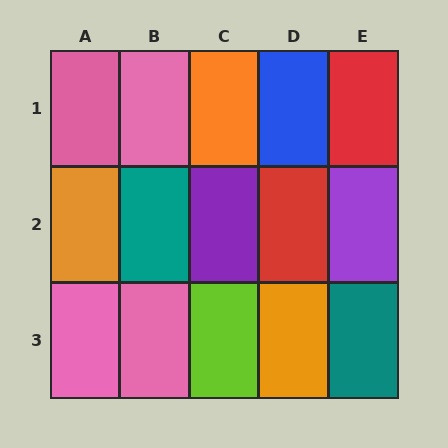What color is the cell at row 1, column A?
Pink.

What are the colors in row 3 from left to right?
Pink, pink, lime, orange, teal.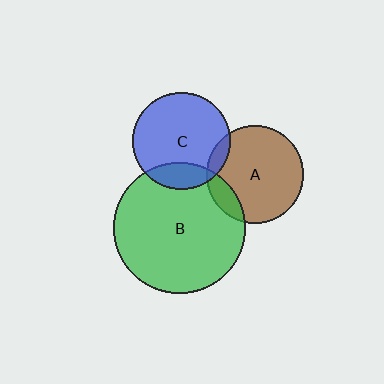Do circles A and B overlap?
Yes.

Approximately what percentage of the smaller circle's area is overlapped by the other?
Approximately 15%.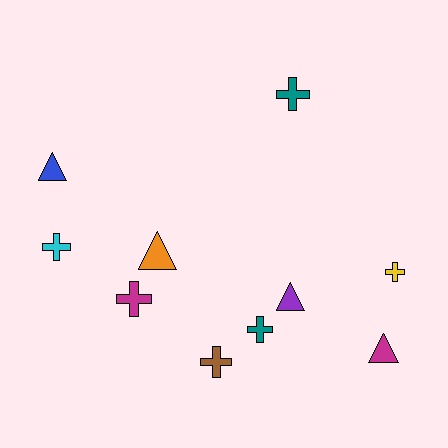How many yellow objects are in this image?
There is 1 yellow object.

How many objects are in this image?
There are 10 objects.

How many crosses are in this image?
There are 6 crosses.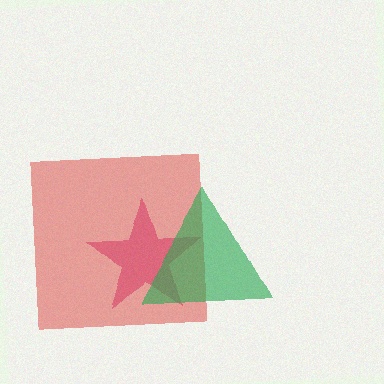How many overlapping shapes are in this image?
There are 3 overlapping shapes in the image.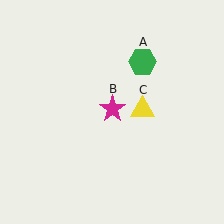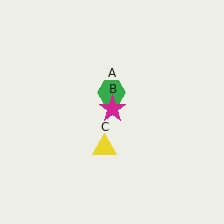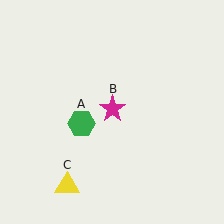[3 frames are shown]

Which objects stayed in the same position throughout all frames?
Magenta star (object B) remained stationary.